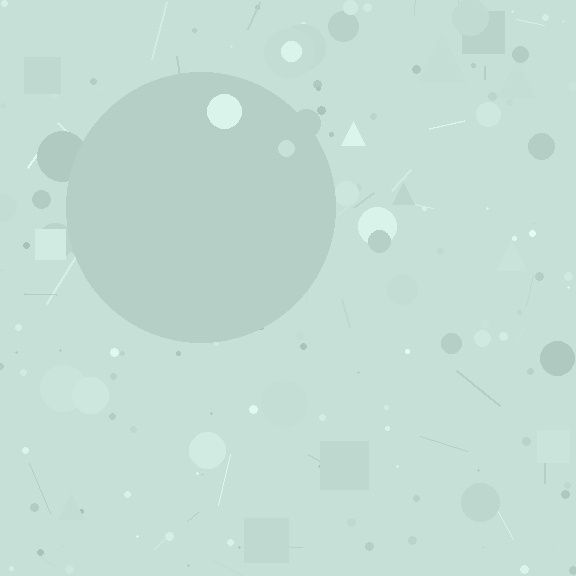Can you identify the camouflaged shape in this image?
The camouflaged shape is a circle.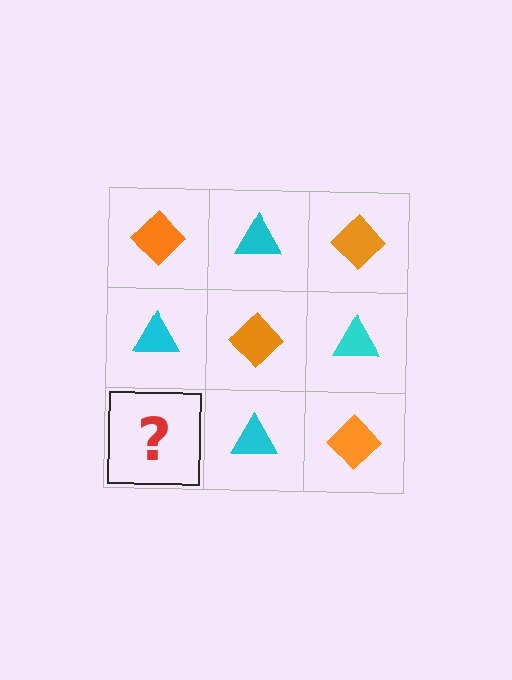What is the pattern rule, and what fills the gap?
The rule is that it alternates orange diamond and cyan triangle in a checkerboard pattern. The gap should be filled with an orange diamond.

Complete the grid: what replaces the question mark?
The question mark should be replaced with an orange diamond.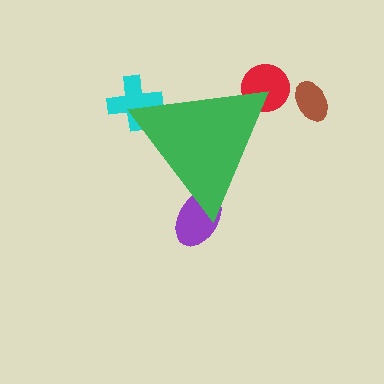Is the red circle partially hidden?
Yes, the red circle is partially hidden behind the green triangle.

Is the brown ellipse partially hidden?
No, the brown ellipse is fully visible.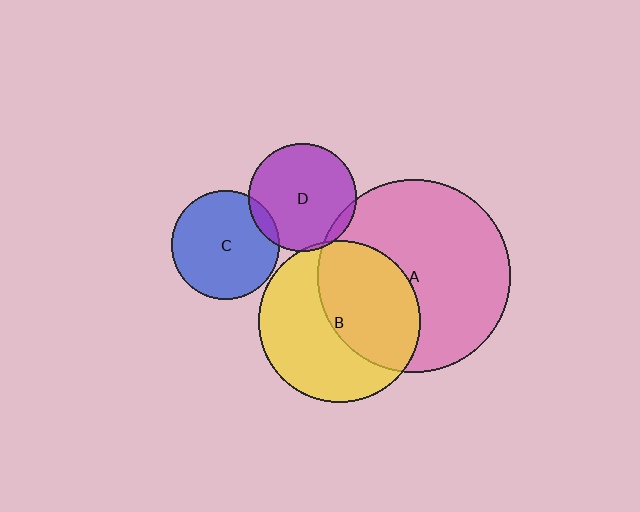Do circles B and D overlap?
Yes.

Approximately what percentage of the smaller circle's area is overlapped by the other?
Approximately 5%.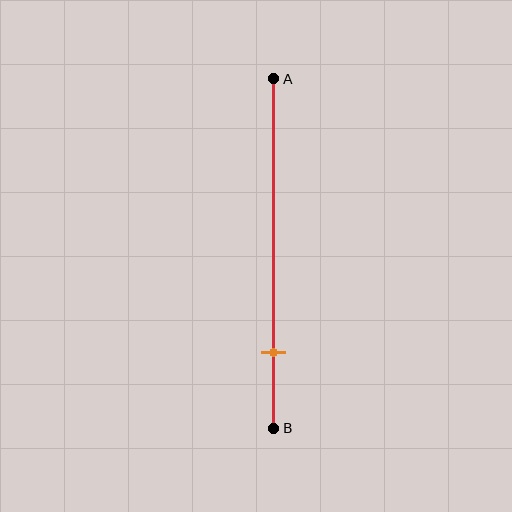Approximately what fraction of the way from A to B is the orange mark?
The orange mark is approximately 80% of the way from A to B.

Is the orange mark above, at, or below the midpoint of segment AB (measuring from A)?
The orange mark is below the midpoint of segment AB.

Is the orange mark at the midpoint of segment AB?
No, the mark is at about 80% from A, not at the 50% midpoint.